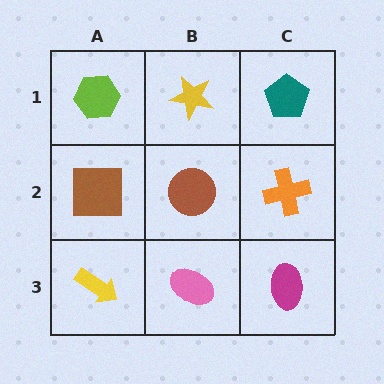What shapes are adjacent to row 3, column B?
A brown circle (row 2, column B), a yellow arrow (row 3, column A), a magenta ellipse (row 3, column C).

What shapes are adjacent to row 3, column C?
An orange cross (row 2, column C), a pink ellipse (row 3, column B).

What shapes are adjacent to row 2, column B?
A yellow star (row 1, column B), a pink ellipse (row 3, column B), a brown square (row 2, column A), an orange cross (row 2, column C).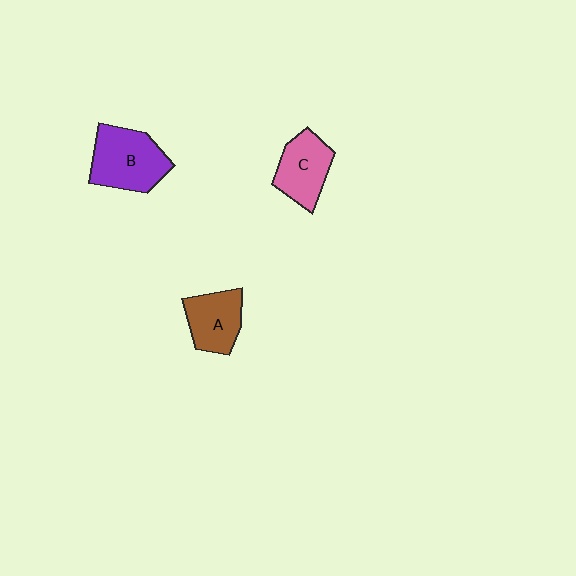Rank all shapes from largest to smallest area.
From largest to smallest: B (purple), C (pink), A (brown).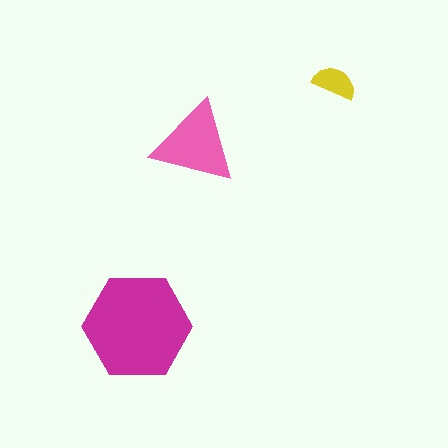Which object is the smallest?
The yellow semicircle.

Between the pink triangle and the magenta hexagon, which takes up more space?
The magenta hexagon.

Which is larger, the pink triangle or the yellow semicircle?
The pink triangle.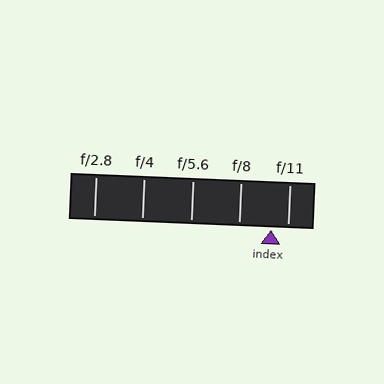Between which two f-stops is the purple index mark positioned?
The index mark is between f/8 and f/11.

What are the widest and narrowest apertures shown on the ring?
The widest aperture shown is f/2.8 and the narrowest is f/11.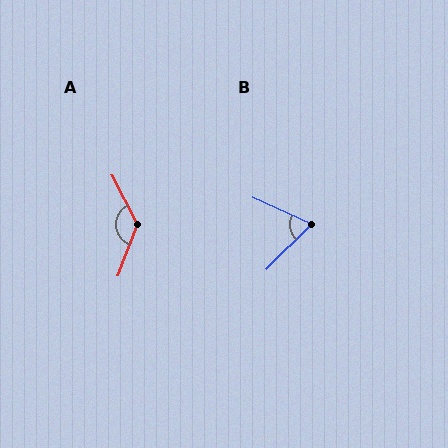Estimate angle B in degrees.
Approximately 69 degrees.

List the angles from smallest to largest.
B (69°), A (131°).